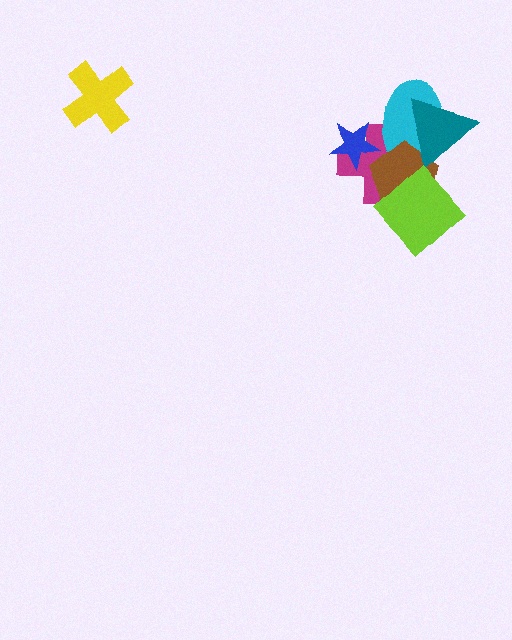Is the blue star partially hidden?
No, no other shape covers it.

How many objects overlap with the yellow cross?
0 objects overlap with the yellow cross.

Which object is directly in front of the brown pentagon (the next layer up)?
The teal triangle is directly in front of the brown pentagon.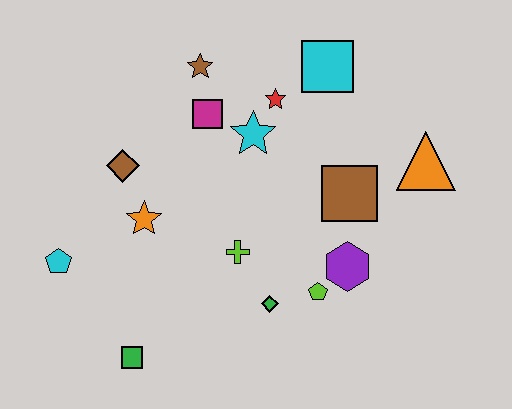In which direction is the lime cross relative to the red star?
The lime cross is below the red star.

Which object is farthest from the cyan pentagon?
The orange triangle is farthest from the cyan pentagon.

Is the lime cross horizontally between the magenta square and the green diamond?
Yes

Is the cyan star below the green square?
No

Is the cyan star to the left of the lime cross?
No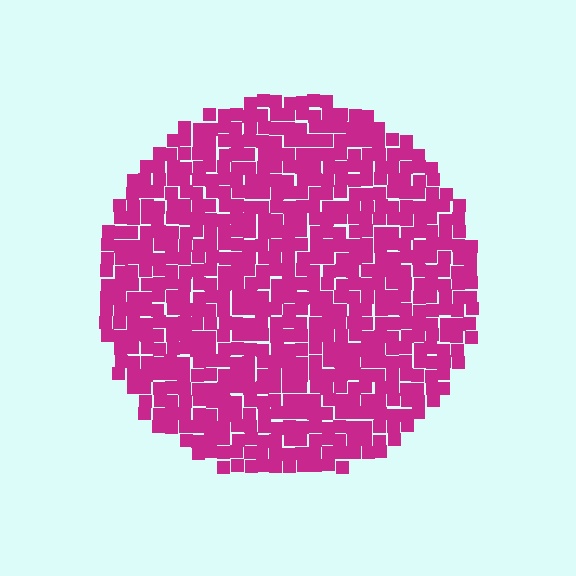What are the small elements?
The small elements are squares.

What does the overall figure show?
The overall figure shows a circle.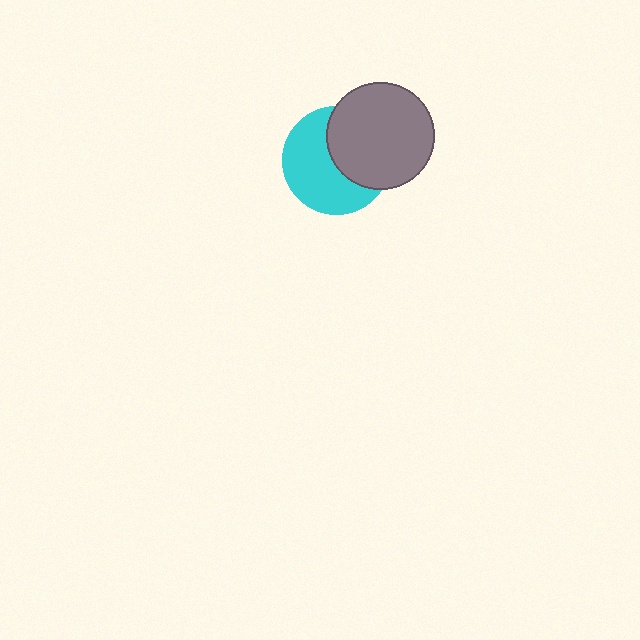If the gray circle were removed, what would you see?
You would see the complete cyan circle.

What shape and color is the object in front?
The object in front is a gray circle.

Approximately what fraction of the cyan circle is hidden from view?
Roughly 43% of the cyan circle is hidden behind the gray circle.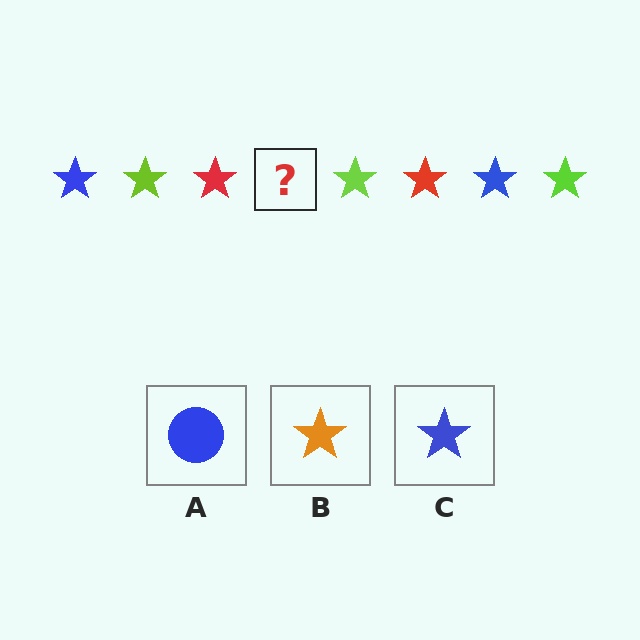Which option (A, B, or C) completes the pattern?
C.